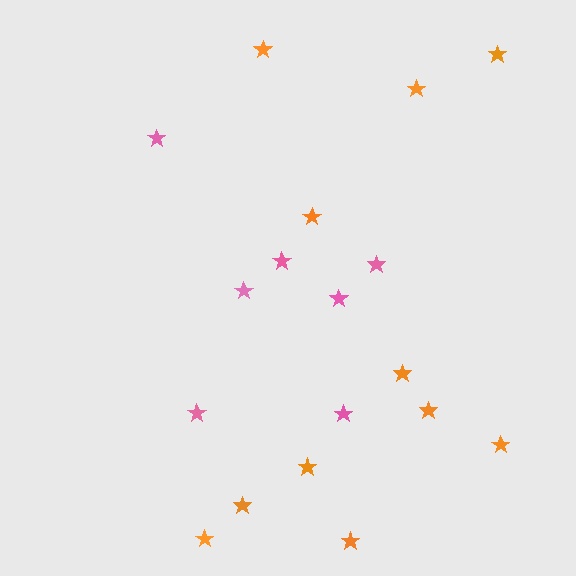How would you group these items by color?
There are 2 groups: one group of orange stars (11) and one group of pink stars (7).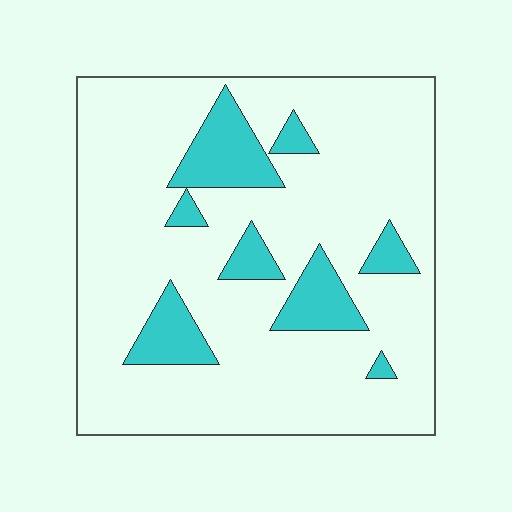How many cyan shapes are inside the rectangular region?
8.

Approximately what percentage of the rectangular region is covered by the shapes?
Approximately 15%.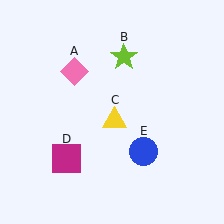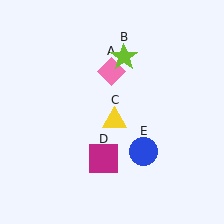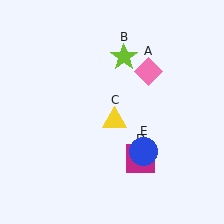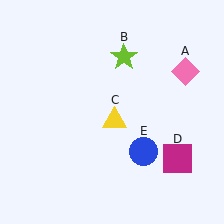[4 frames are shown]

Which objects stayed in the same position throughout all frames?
Lime star (object B) and yellow triangle (object C) and blue circle (object E) remained stationary.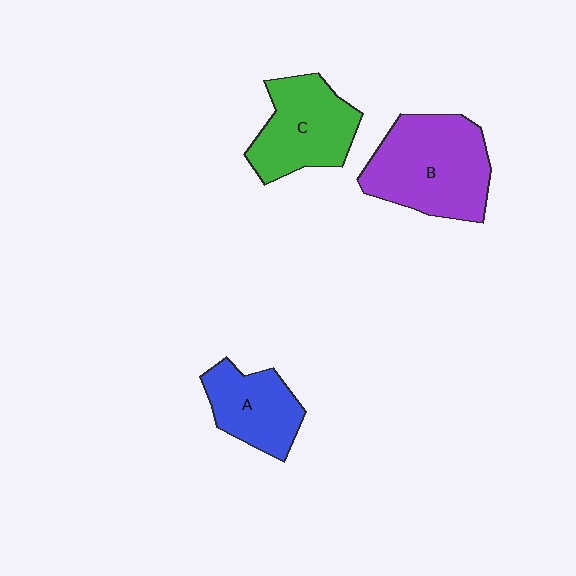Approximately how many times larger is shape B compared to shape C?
Approximately 1.3 times.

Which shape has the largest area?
Shape B (purple).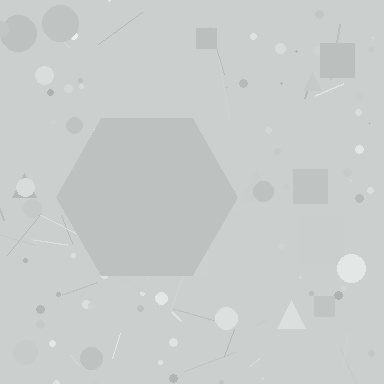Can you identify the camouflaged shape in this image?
The camouflaged shape is a hexagon.